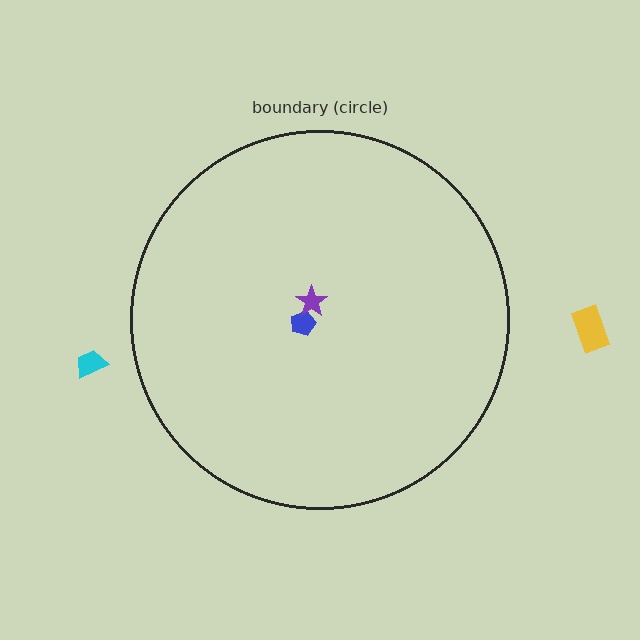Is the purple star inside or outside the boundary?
Inside.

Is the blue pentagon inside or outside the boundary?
Inside.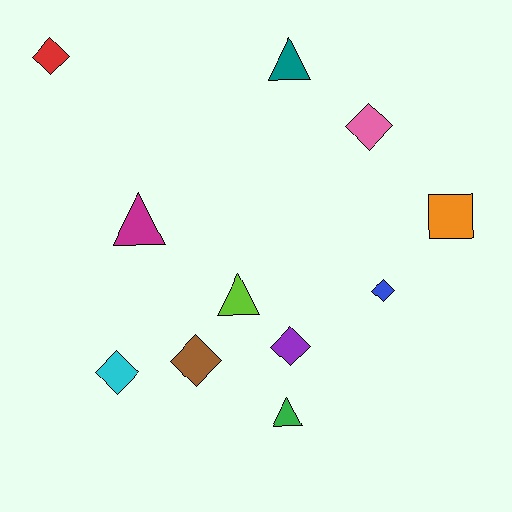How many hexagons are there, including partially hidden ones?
There are no hexagons.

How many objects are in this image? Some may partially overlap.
There are 11 objects.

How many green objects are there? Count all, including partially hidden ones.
There is 1 green object.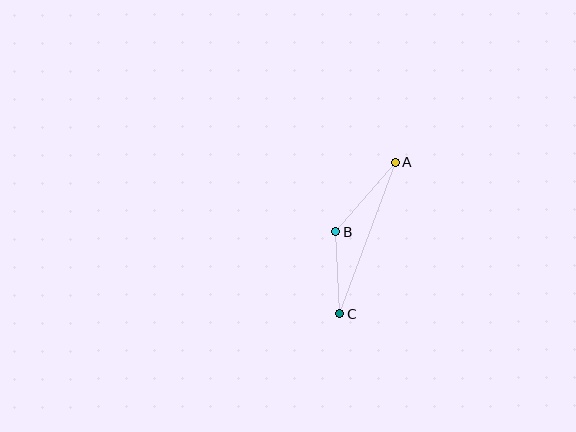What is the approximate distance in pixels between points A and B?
The distance between A and B is approximately 92 pixels.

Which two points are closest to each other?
Points B and C are closest to each other.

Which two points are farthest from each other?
Points A and C are farthest from each other.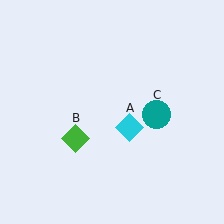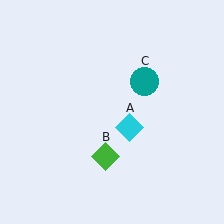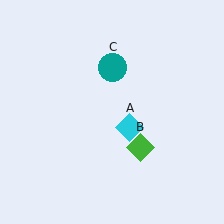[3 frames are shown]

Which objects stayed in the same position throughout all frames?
Cyan diamond (object A) remained stationary.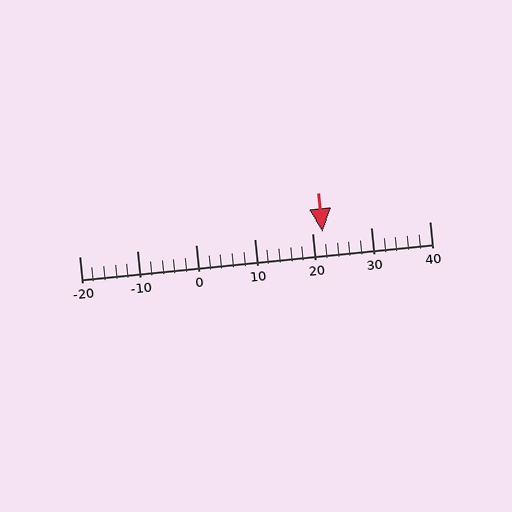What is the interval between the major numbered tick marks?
The major tick marks are spaced 10 units apart.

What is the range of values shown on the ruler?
The ruler shows values from -20 to 40.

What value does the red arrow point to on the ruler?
The red arrow points to approximately 22.